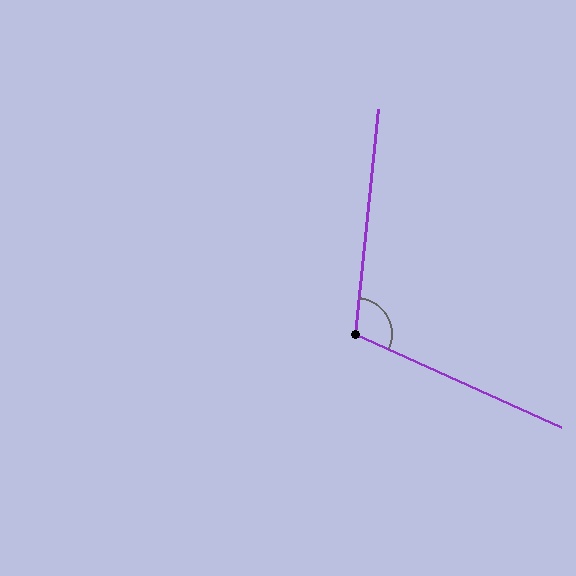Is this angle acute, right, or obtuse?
It is obtuse.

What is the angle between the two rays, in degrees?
Approximately 108 degrees.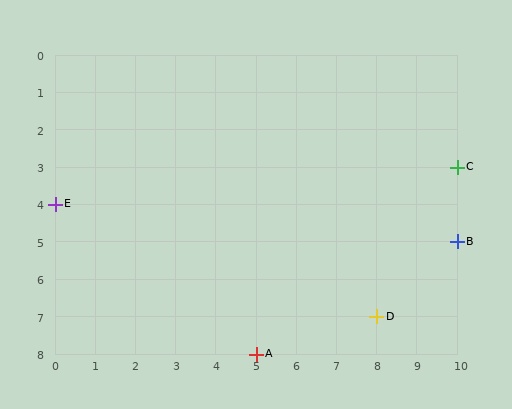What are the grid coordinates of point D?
Point D is at grid coordinates (8, 7).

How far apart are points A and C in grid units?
Points A and C are 5 columns and 5 rows apart (about 7.1 grid units diagonally).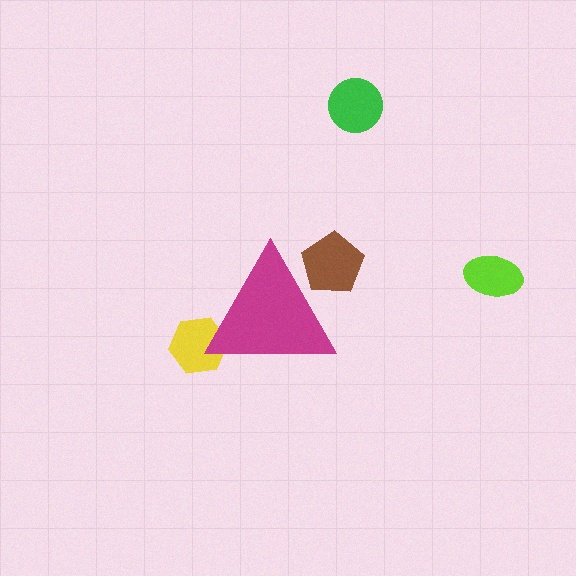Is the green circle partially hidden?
No, the green circle is fully visible.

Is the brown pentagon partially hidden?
Yes, the brown pentagon is partially hidden behind the magenta triangle.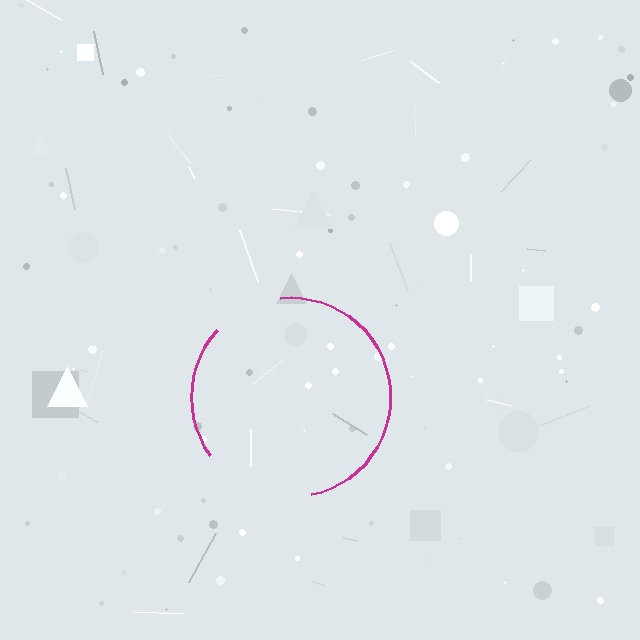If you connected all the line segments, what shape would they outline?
They would outline a circle.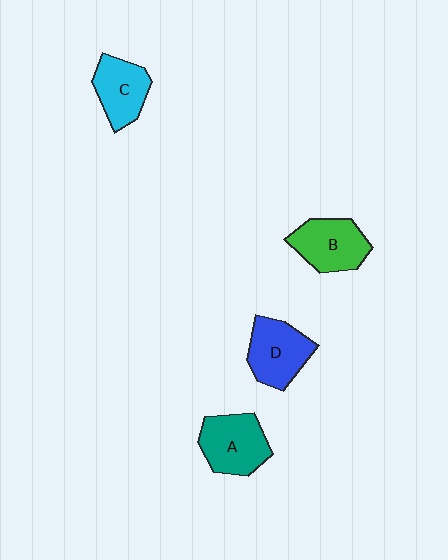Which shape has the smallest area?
Shape C (cyan).